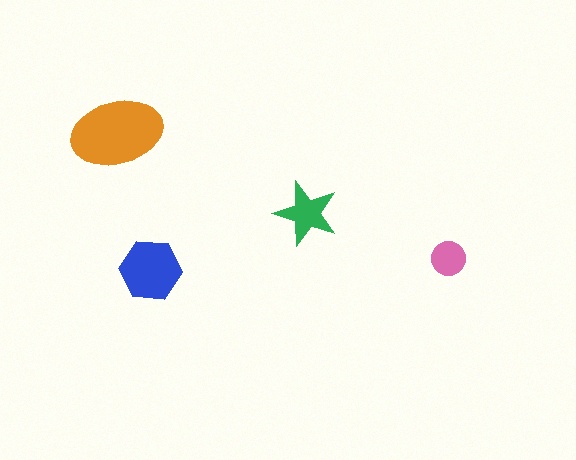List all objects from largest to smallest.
The orange ellipse, the blue hexagon, the green star, the pink circle.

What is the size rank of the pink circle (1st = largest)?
4th.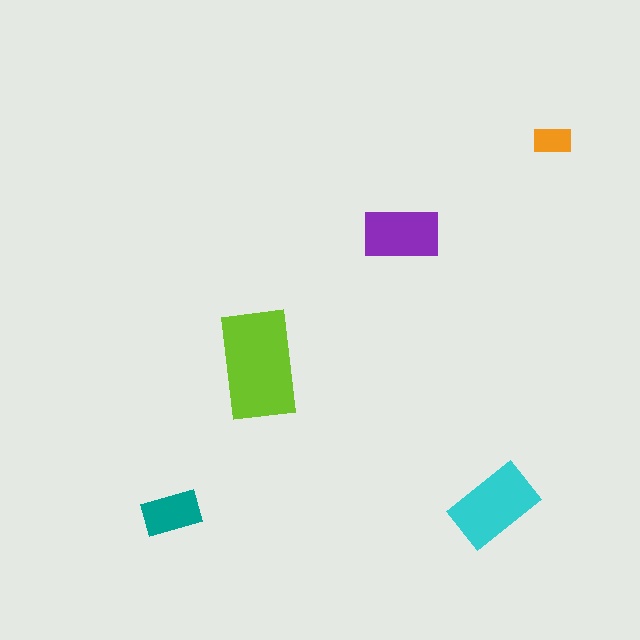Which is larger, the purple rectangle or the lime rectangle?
The lime one.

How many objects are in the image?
There are 5 objects in the image.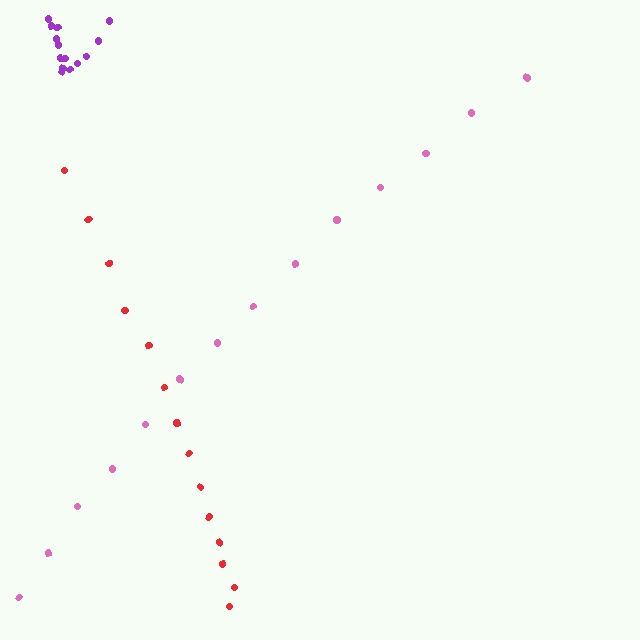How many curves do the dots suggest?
There are 3 distinct paths.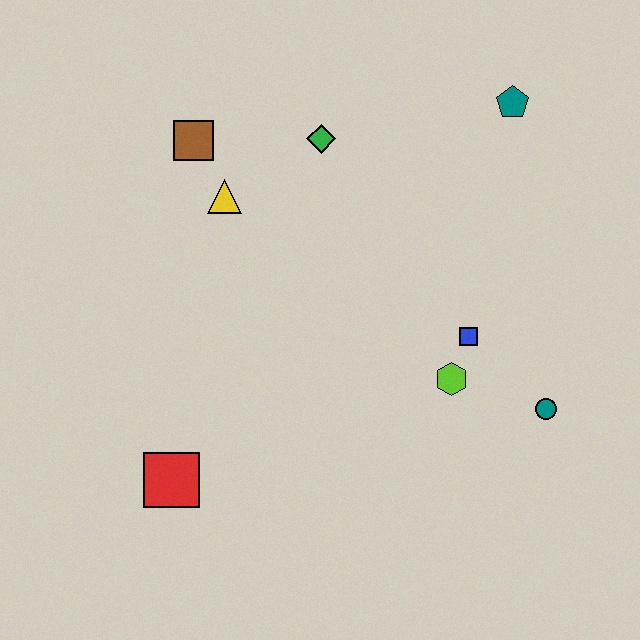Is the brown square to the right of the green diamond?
No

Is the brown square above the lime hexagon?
Yes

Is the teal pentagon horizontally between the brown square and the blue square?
No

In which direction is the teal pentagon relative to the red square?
The teal pentagon is above the red square.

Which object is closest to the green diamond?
The yellow triangle is closest to the green diamond.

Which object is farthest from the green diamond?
The red square is farthest from the green diamond.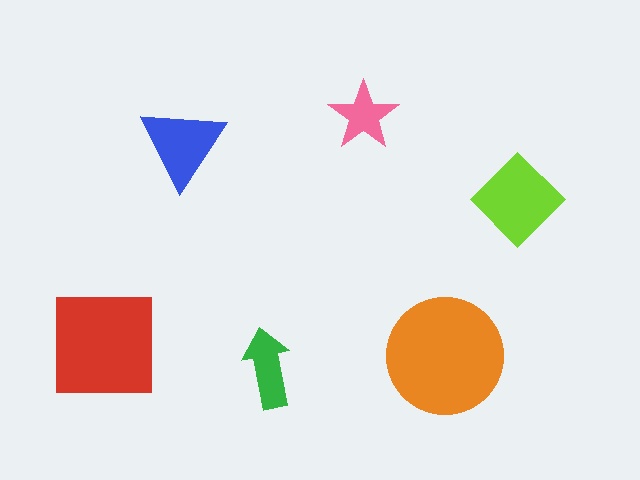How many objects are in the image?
There are 6 objects in the image.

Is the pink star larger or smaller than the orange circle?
Smaller.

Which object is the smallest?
The pink star.